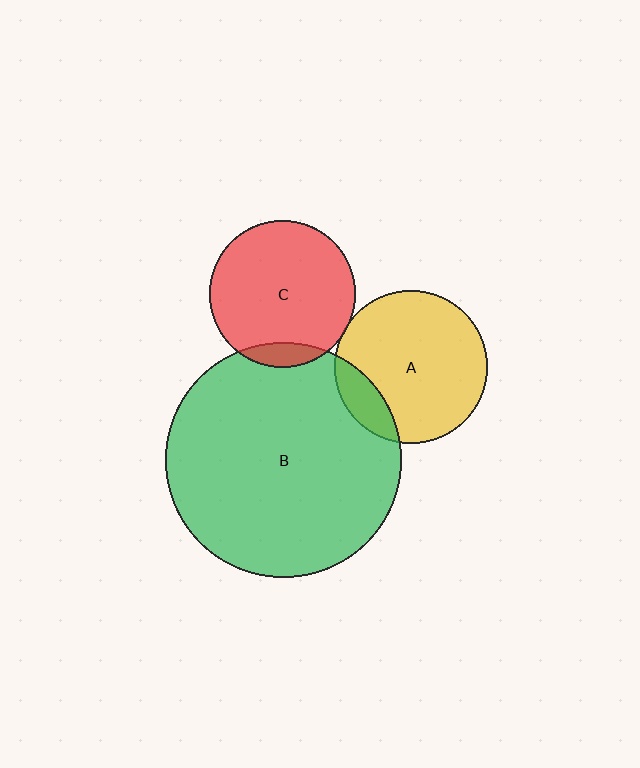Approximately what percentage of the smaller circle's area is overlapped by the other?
Approximately 10%.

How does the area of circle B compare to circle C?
Approximately 2.6 times.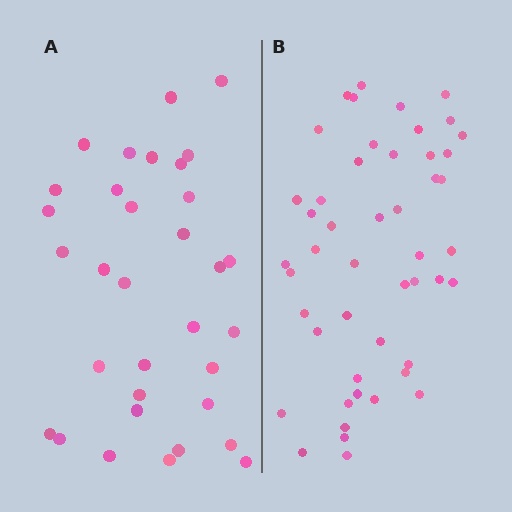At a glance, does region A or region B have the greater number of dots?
Region B (the right region) has more dots.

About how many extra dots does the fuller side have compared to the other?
Region B has approximately 15 more dots than region A.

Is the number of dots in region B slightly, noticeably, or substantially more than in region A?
Region B has substantially more. The ratio is roughly 1.5 to 1.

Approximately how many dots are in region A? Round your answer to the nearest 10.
About 30 dots. (The exact count is 33, which rounds to 30.)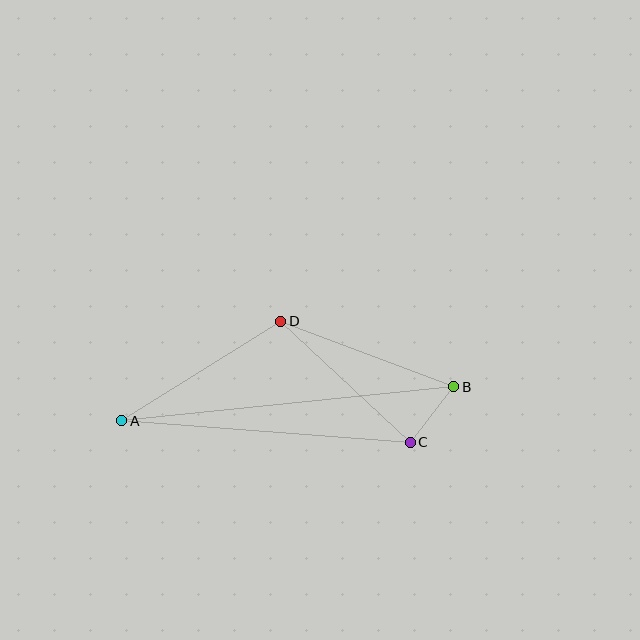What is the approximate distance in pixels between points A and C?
The distance between A and C is approximately 289 pixels.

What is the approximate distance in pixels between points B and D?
The distance between B and D is approximately 185 pixels.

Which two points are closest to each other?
Points B and C are closest to each other.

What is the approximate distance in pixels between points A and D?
The distance between A and D is approximately 187 pixels.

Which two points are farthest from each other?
Points A and B are farthest from each other.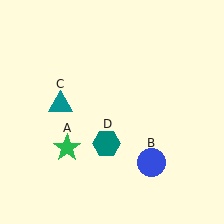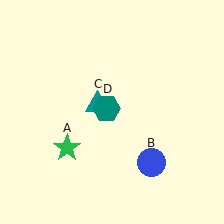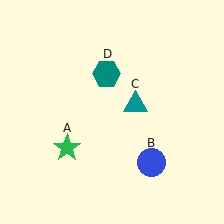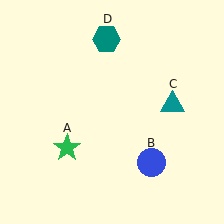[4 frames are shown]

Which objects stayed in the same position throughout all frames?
Green star (object A) and blue circle (object B) remained stationary.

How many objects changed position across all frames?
2 objects changed position: teal triangle (object C), teal hexagon (object D).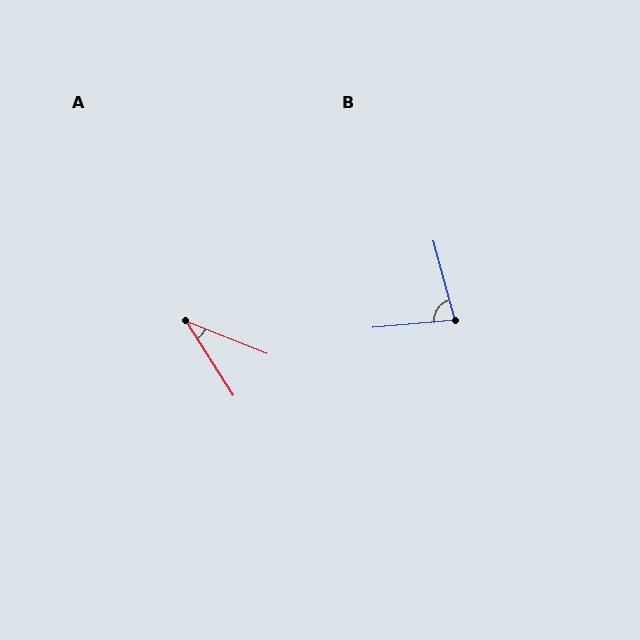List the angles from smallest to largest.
A (35°), B (80°).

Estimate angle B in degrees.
Approximately 80 degrees.